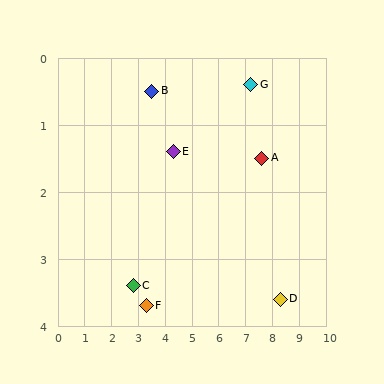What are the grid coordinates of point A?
Point A is at approximately (7.6, 1.5).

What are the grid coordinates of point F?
Point F is at approximately (3.3, 3.7).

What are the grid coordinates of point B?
Point B is at approximately (3.5, 0.5).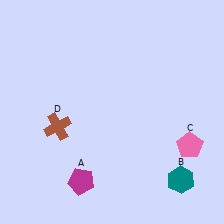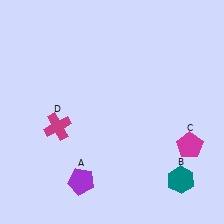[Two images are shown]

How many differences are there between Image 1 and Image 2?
There are 3 differences between the two images.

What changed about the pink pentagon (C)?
In Image 1, C is pink. In Image 2, it changed to magenta.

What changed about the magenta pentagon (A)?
In Image 1, A is magenta. In Image 2, it changed to purple.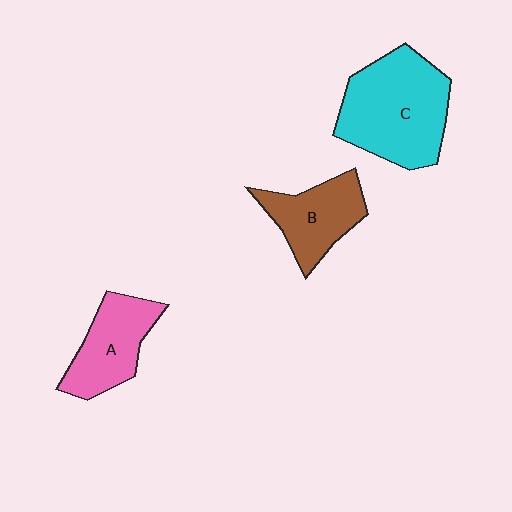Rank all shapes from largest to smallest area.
From largest to smallest: C (cyan), A (pink), B (brown).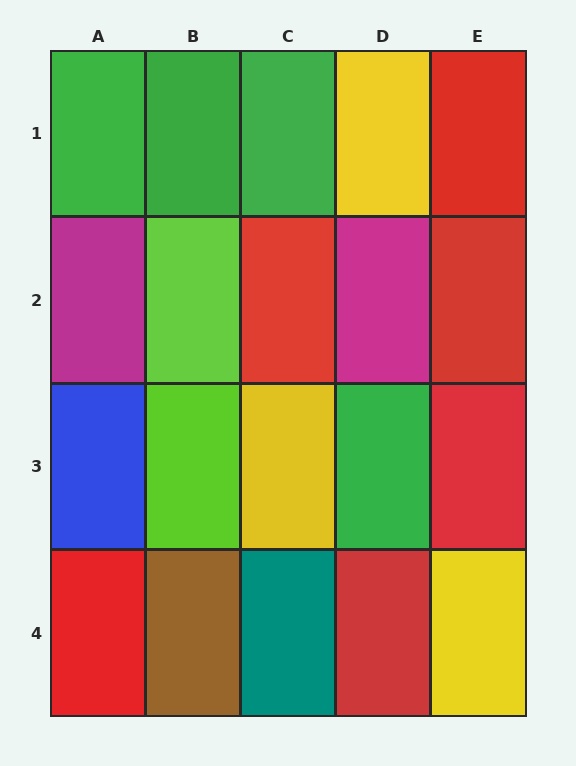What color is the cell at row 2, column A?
Magenta.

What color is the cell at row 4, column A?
Red.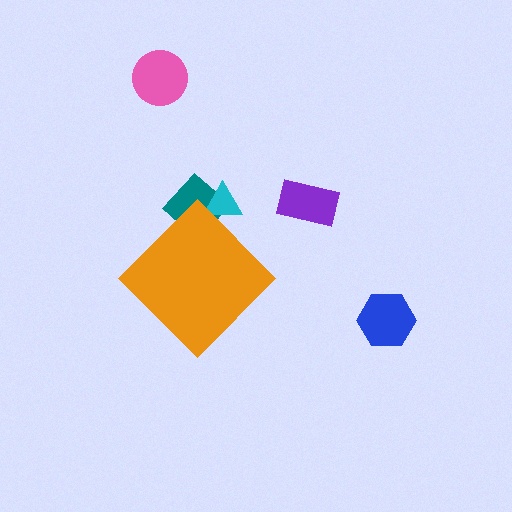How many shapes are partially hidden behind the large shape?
2 shapes are partially hidden.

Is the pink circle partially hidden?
No, the pink circle is fully visible.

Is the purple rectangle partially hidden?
No, the purple rectangle is fully visible.